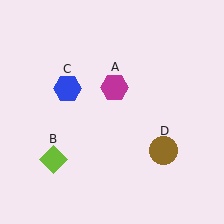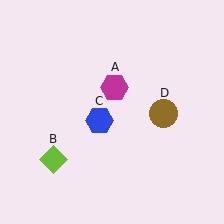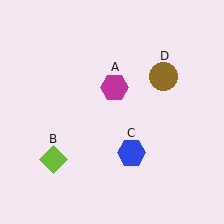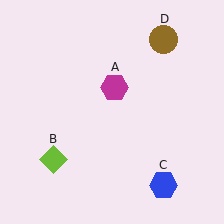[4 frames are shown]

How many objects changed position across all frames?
2 objects changed position: blue hexagon (object C), brown circle (object D).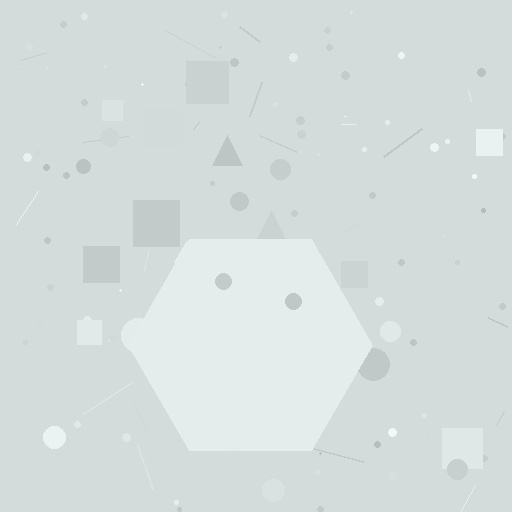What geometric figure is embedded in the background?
A hexagon is embedded in the background.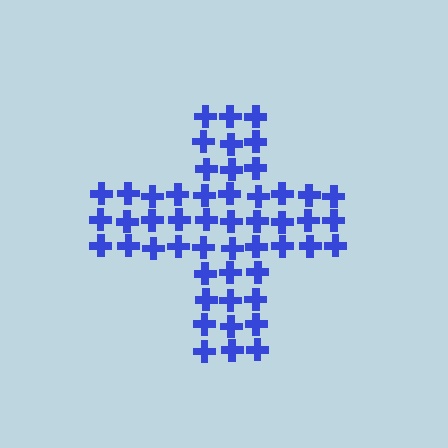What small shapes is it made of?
It is made of small crosses.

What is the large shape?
The large shape is a cross.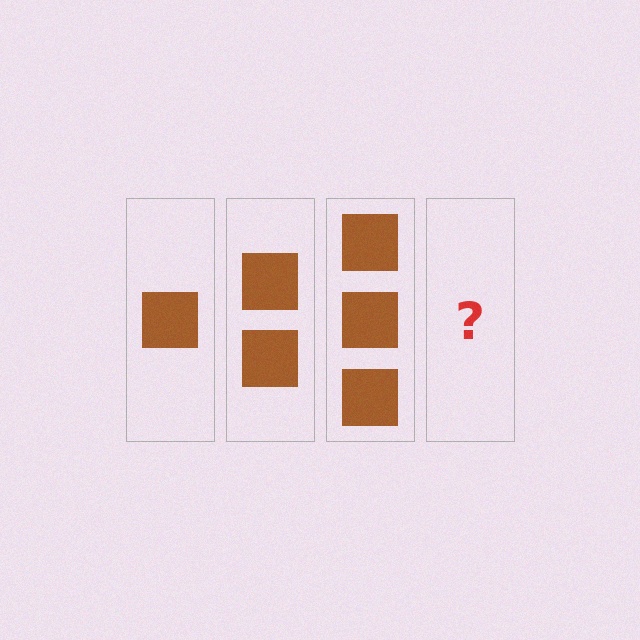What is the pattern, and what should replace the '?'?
The pattern is that each step adds one more square. The '?' should be 4 squares.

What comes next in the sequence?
The next element should be 4 squares.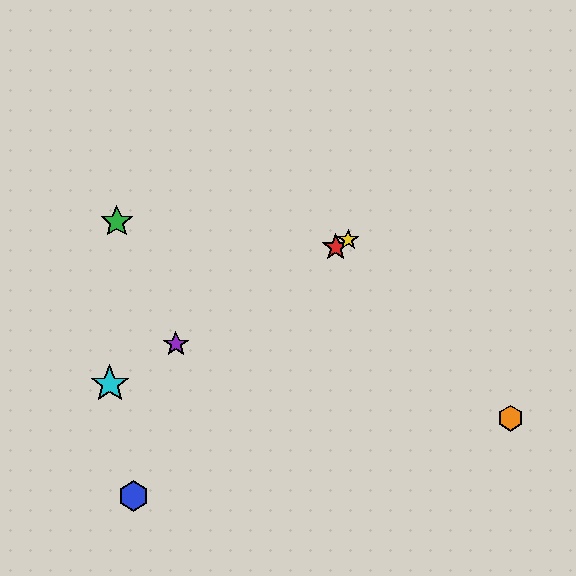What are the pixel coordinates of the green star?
The green star is at (117, 222).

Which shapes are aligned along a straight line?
The red star, the yellow star, the purple star, the cyan star are aligned along a straight line.